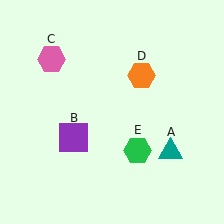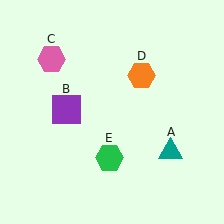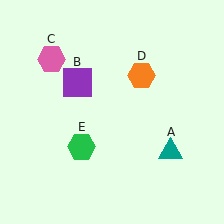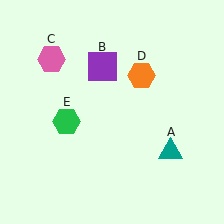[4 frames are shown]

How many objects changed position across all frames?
2 objects changed position: purple square (object B), green hexagon (object E).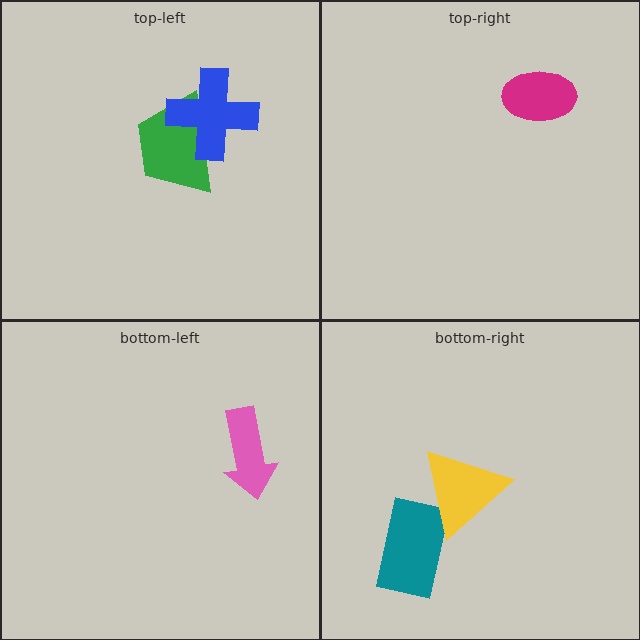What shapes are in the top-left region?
The green trapezoid, the blue cross.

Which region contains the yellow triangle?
The bottom-right region.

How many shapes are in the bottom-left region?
1.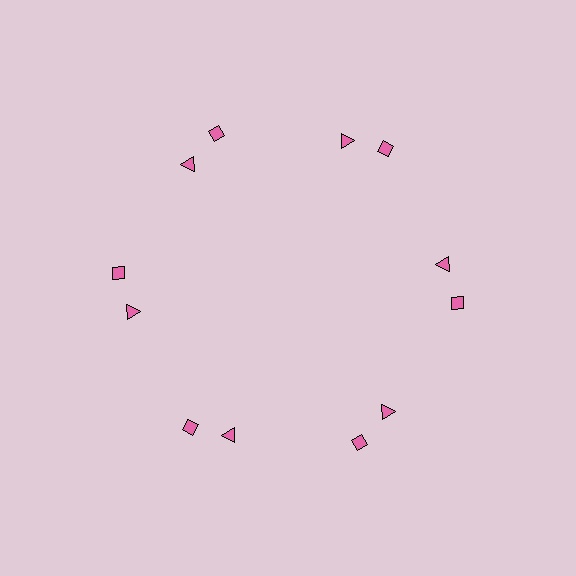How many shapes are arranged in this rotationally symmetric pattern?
There are 12 shapes, arranged in 6 groups of 2.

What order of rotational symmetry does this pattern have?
This pattern has 6-fold rotational symmetry.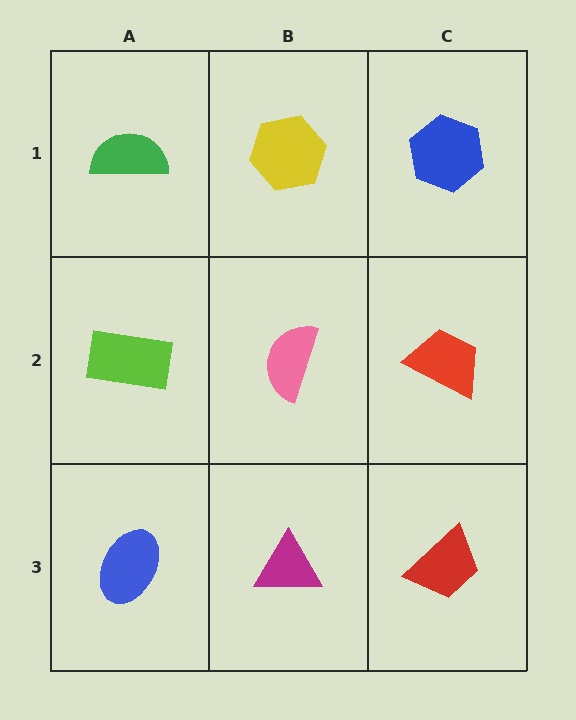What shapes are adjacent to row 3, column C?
A red trapezoid (row 2, column C), a magenta triangle (row 3, column B).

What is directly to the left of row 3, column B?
A blue ellipse.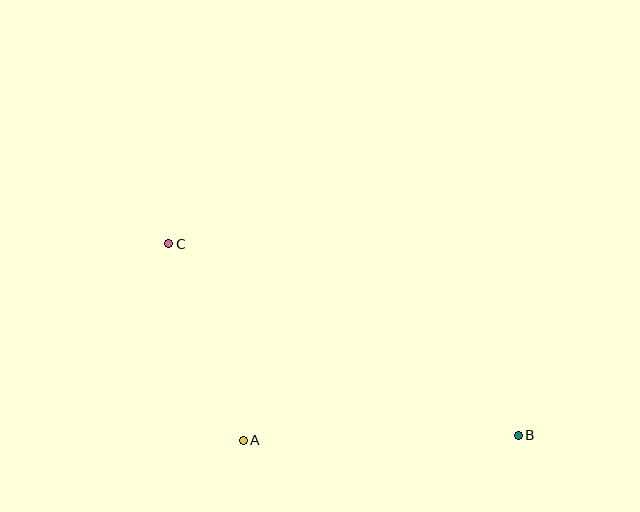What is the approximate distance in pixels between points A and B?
The distance between A and B is approximately 275 pixels.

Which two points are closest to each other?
Points A and C are closest to each other.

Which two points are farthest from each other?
Points B and C are farthest from each other.